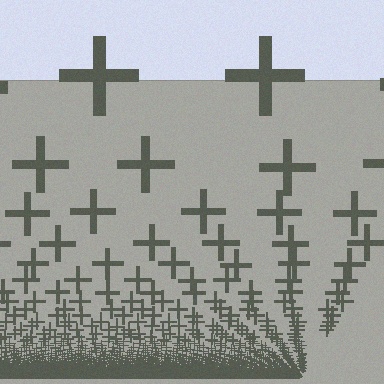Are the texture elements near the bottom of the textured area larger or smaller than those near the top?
Smaller. The gradient is inverted — elements near the bottom are smaller and denser.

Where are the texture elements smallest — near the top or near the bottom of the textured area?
Near the bottom.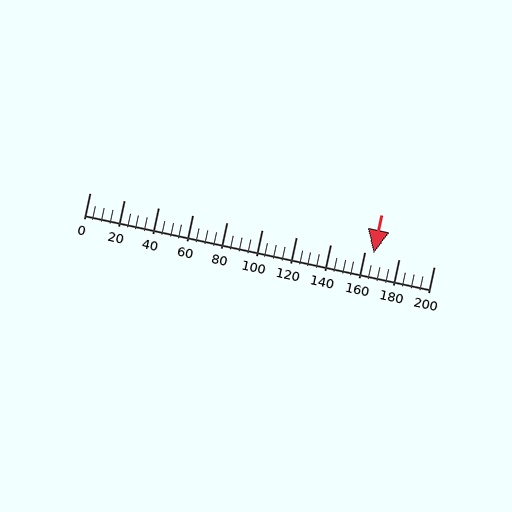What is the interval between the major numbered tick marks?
The major tick marks are spaced 20 units apart.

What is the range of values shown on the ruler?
The ruler shows values from 0 to 200.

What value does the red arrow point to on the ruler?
The red arrow points to approximately 165.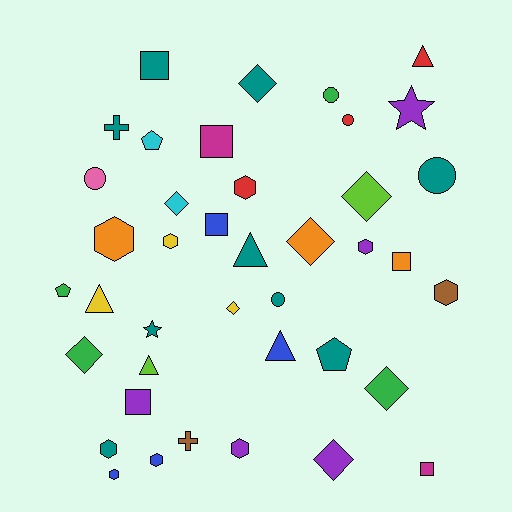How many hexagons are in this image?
There are 9 hexagons.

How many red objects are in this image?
There are 3 red objects.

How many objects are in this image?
There are 40 objects.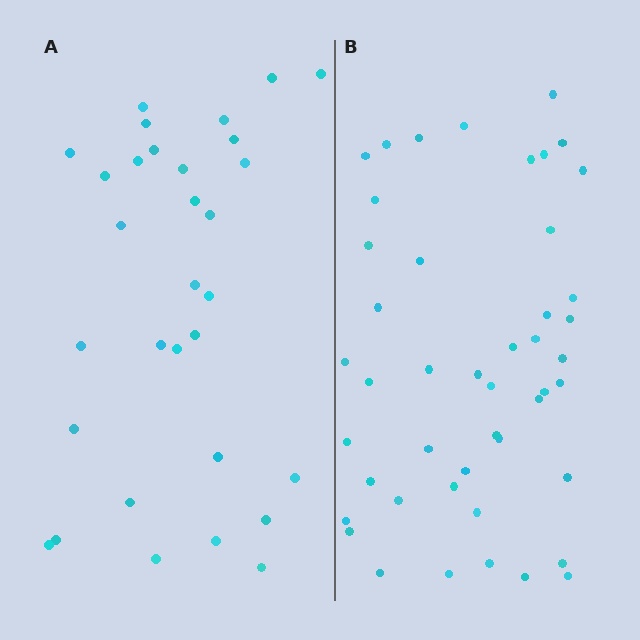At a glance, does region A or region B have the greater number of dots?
Region B (the right region) has more dots.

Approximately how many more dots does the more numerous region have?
Region B has approximately 15 more dots than region A.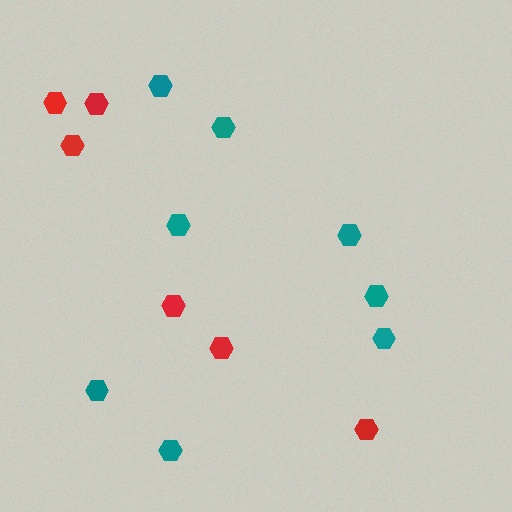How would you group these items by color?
There are 2 groups: one group of red hexagons (6) and one group of teal hexagons (8).